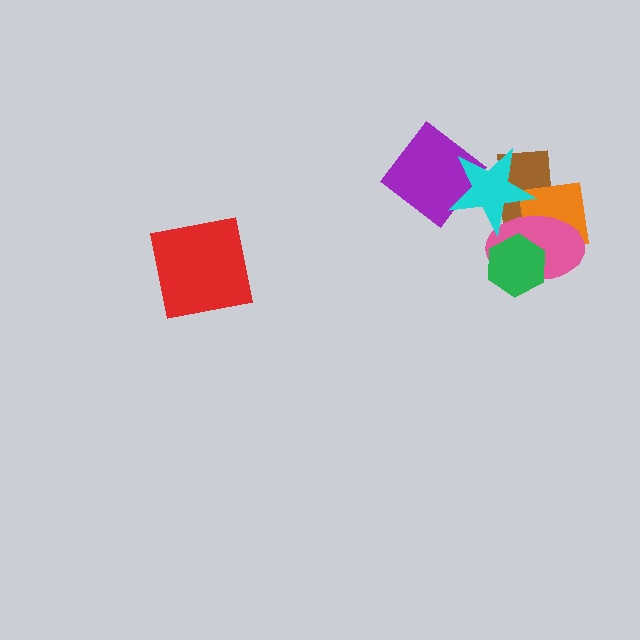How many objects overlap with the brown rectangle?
3 objects overlap with the brown rectangle.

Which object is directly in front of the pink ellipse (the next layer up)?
The cyan star is directly in front of the pink ellipse.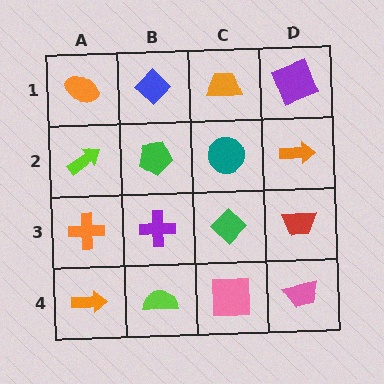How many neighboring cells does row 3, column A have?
3.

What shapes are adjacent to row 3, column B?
A green pentagon (row 2, column B), a lime semicircle (row 4, column B), an orange cross (row 3, column A), a green diamond (row 3, column C).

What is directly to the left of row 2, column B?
A lime arrow.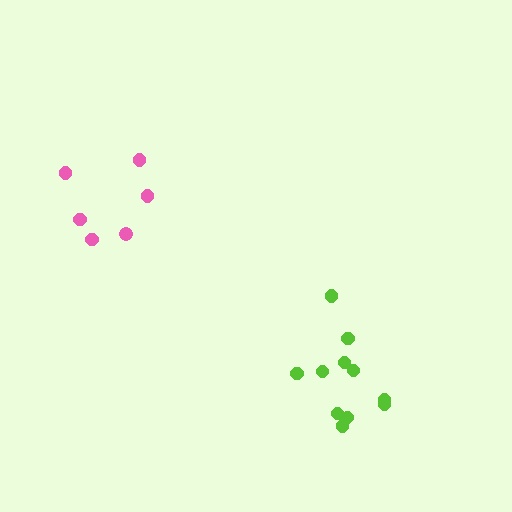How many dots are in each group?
Group 1: 11 dots, Group 2: 7 dots (18 total).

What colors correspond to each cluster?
The clusters are colored: lime, pink.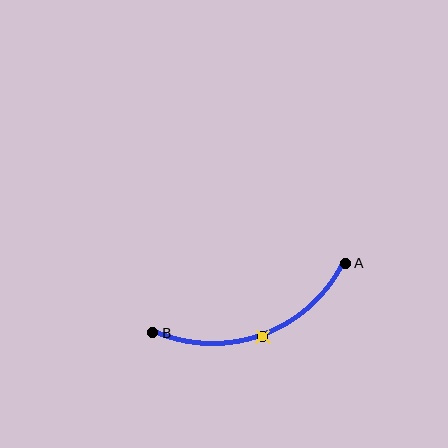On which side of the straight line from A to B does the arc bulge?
The arc bulges below the straight line connecting A and B.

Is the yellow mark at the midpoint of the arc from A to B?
Yes. The yellow mark lies on the arc at equal arc-length from both A and B — it is the arc midpoint.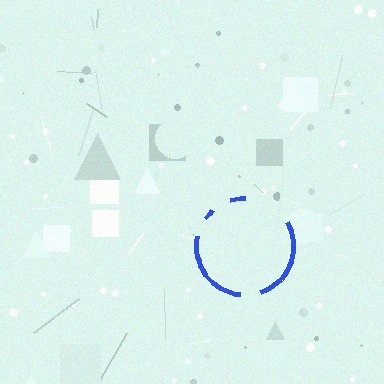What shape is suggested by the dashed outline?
The dashed outline suggests a circle.